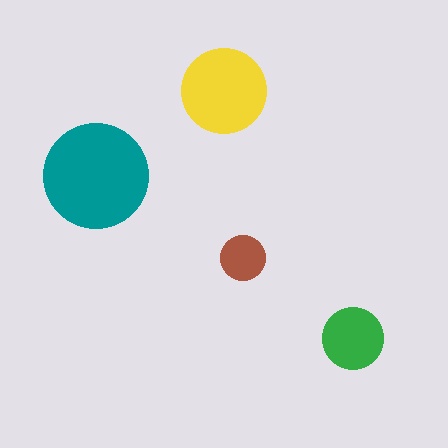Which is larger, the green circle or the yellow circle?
The yellow one.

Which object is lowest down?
The green circle is bottommost.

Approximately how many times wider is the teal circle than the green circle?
About 1.5 times wider.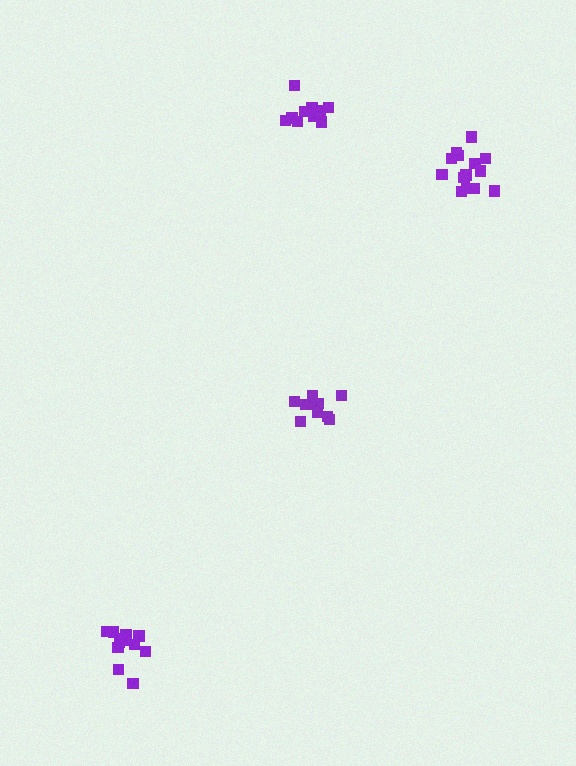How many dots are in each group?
Group 1: 10 dots, Group 2: 10 dots, Group 3: 14 dots, Group 4: 12 dots (46 total).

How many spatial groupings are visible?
There are 4 spatial groupings.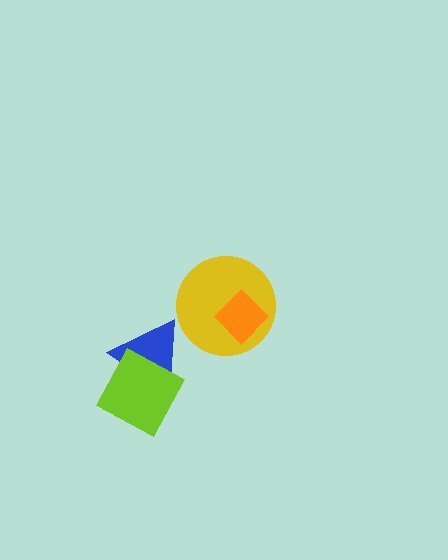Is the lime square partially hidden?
No, no other shape covers it.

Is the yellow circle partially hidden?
Yes, it is partially covered by another shape.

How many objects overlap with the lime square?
1 object overlaps with the lime square.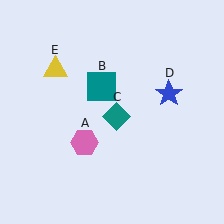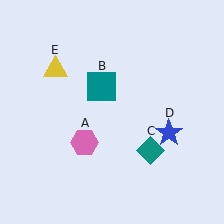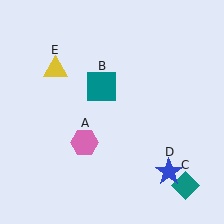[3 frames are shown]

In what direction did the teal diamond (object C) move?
The teal diamond (object C) moved down and to the right.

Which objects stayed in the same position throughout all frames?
Pink hexagon (object A) and teal square (object B) and yellow triangle (object E) remained stationary.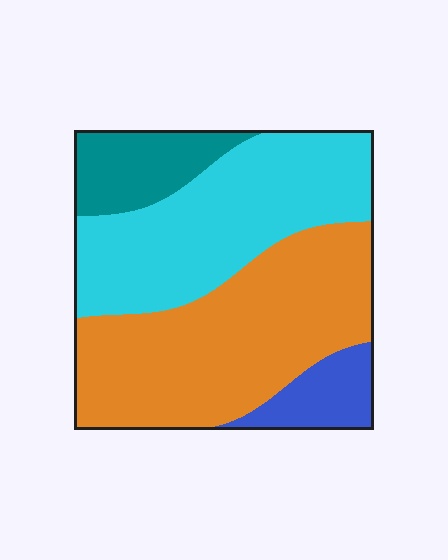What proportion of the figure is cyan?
Cyan covers about 35% of the figure.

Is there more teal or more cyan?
Cyan.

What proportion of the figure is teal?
Teal covers roughly 10% of the figure.